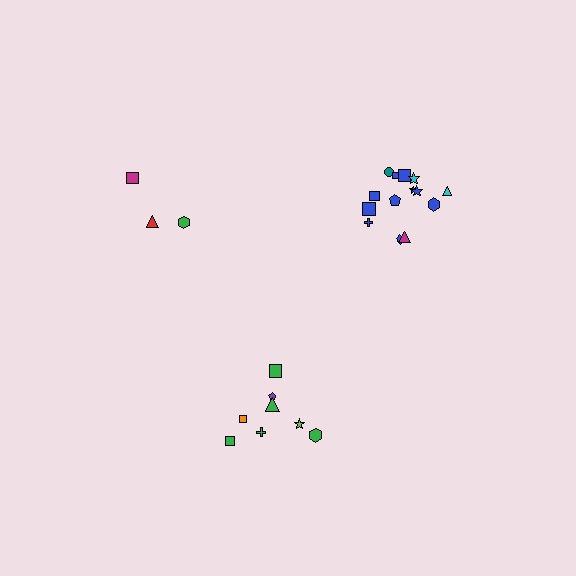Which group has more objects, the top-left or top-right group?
The top-right group.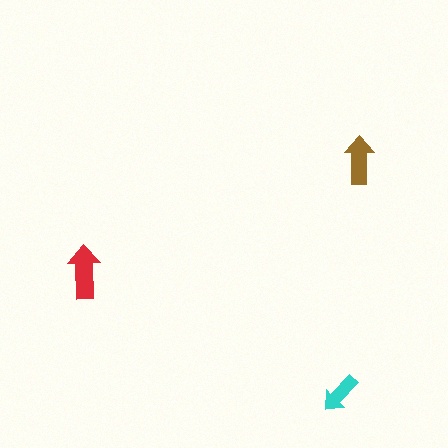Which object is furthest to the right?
The brown arrow is rightmost.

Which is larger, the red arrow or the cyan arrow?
The red one.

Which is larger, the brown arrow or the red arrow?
The red one.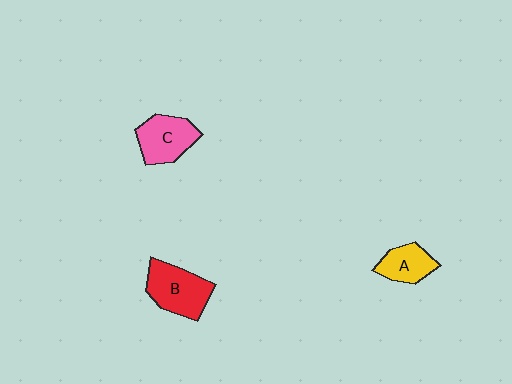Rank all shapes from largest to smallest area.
From largest to smallest: B (red), C (pink), A (yellow).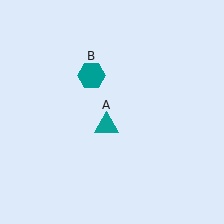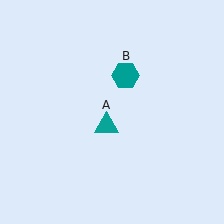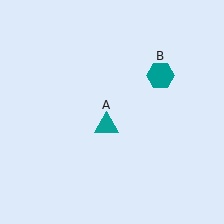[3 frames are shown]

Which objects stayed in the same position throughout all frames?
Teal triangle (object A) remained stationary.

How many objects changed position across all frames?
1 object changed position: teal hexagon (object B).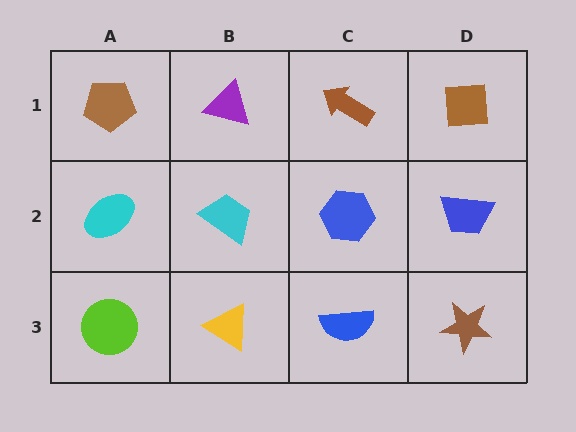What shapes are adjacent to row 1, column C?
A blue hexagon (row 2, column C), a purple triangle (row 1, column B), a brown square (row 1, column D).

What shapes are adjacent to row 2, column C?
A brown arrow (row 1, column C), a blue semicircle (row 3, column C), a cyan trapezoid (row 2, column B), a blue trapezoid (row 2, column D).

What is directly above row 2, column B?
A purple triangle.